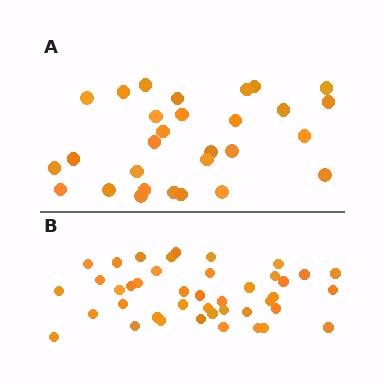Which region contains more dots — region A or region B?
Region B (the bottom region) has more dots.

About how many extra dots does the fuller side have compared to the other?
Region B has approximately 15 more dots than region A.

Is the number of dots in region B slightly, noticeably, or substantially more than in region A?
Region B has noticeably more, but not dramatically so. The ratio is roughly 1.4 to 1.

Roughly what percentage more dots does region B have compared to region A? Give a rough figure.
About 45% more.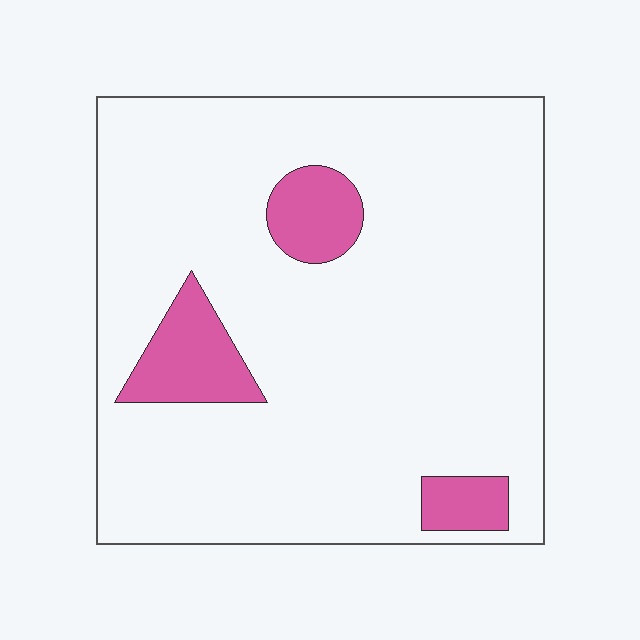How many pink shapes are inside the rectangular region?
3.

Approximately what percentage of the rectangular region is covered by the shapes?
Approximately 10%.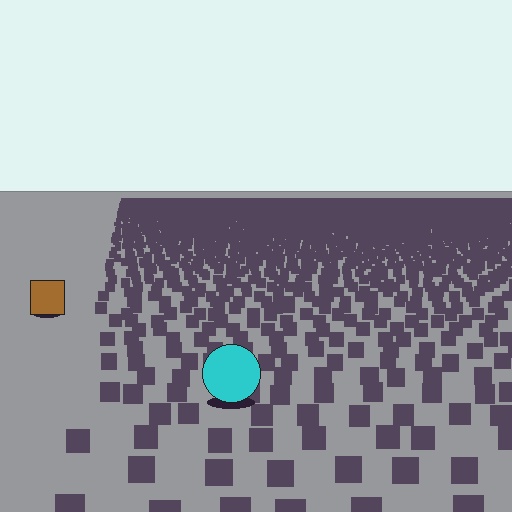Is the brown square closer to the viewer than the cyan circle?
No. The cyan circle is closer — you can tell from the texture gradient: the ground texture is coarser near it.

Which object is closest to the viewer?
The cyan circle is closest. The texture marks near it are larger and more spread out.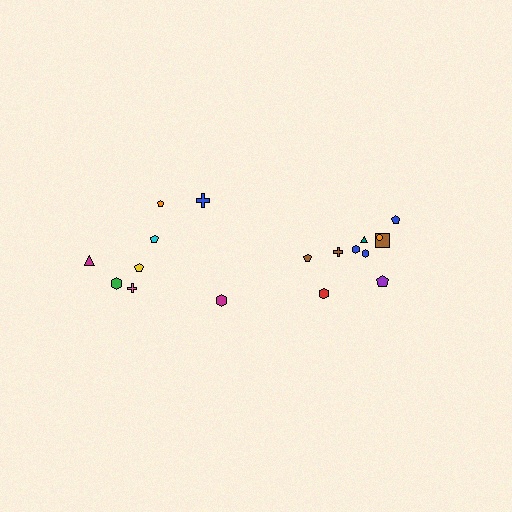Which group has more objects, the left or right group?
The right group.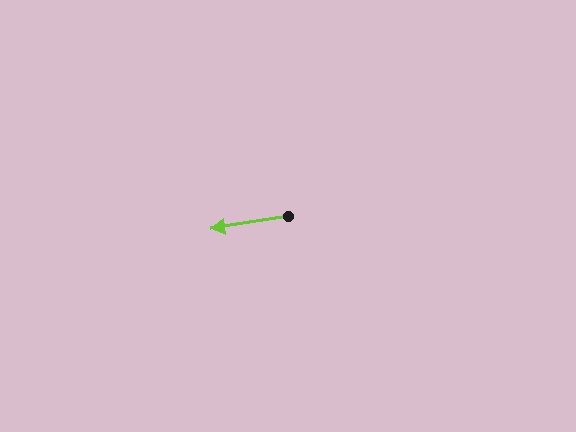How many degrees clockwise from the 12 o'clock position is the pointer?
Approximately 260 degrees.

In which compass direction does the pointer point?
West.